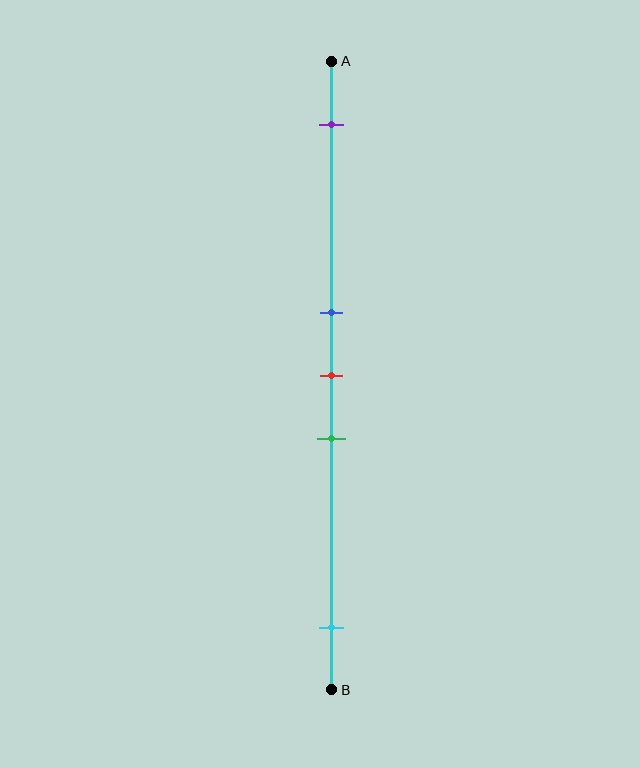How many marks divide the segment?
There are 5 marks dividing the segment.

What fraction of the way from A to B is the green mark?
The green mark is approximately 60% (0.6) of the way from A to B.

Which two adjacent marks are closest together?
The blue and red marks are the closest adjacent pair.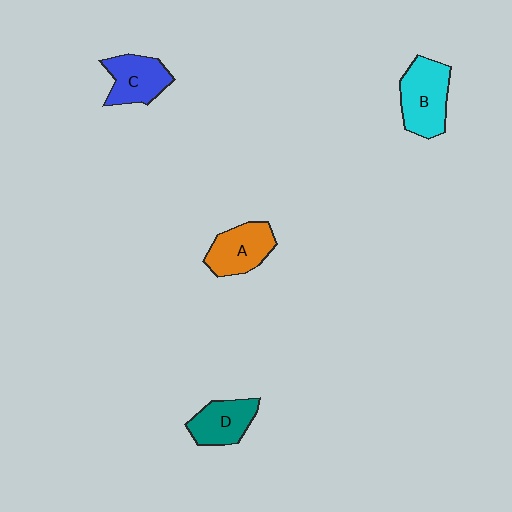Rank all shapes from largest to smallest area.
From largest to smallest: B (cyan), A (orange), C (blue), D (teal).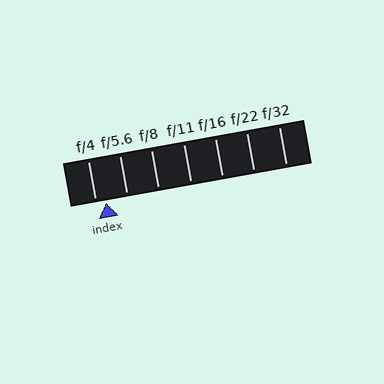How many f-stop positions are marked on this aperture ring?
There are 7 f-stop positions marked.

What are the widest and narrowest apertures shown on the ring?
The widest aperture shown is f/4 and the narrowest is f/32.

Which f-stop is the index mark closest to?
The index mark is closest to f/4.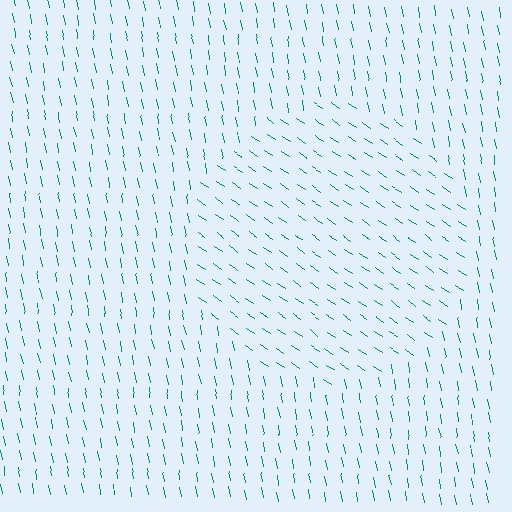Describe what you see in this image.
The image is filled with small teal line segments. A circle region in the image has lines oriented differently from the surrounding lines, creating a visible texture boundary.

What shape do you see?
I see a circle.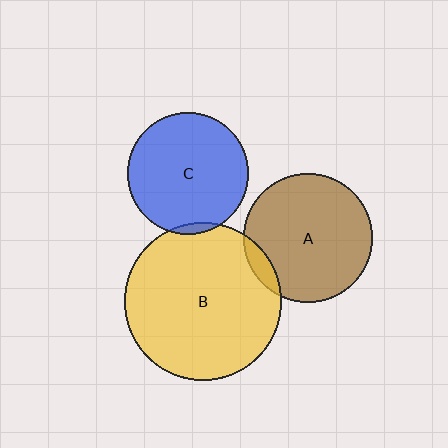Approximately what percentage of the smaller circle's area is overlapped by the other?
Approximately 10%.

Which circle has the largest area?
Circle B (yellow).